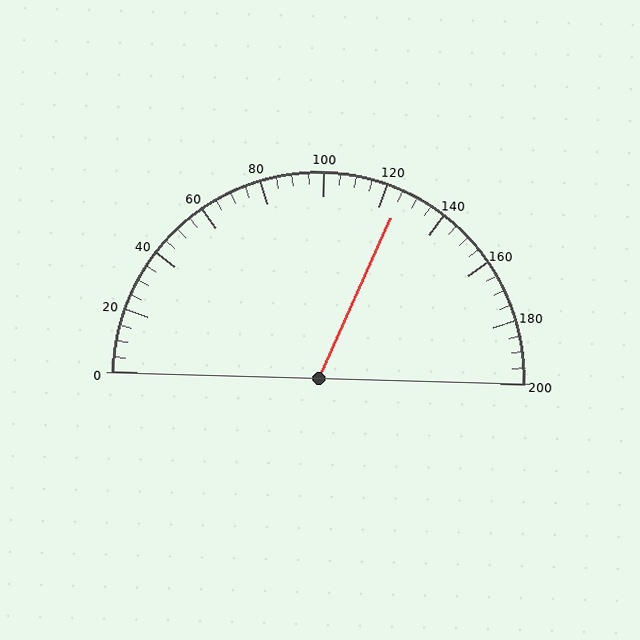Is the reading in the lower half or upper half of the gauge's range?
The reading is in the upper half of the range (0 to 200).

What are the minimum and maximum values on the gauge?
The gauge ranges from 0 to 200.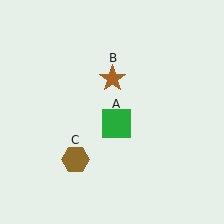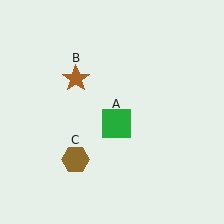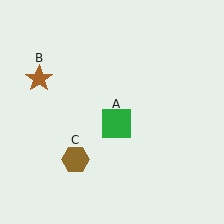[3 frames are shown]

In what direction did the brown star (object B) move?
The brown star (object B) moved left.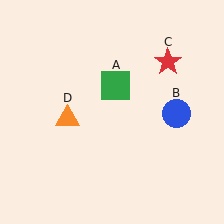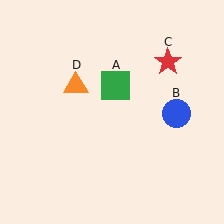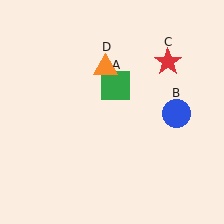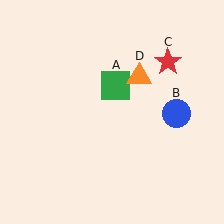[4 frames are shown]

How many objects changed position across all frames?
1 object changed position: orange triangle (object D).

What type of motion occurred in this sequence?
The orange triangle (object D) rotated clockwise around the center of the scene.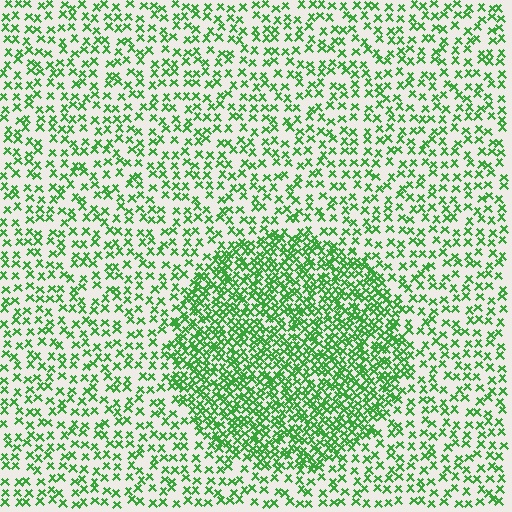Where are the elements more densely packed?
The elements are more densely packed inside the circle boundary.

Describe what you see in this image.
The image contains small green elements arranged at two different densities. A circle-shaped region is visible where the elements are more densely packed than the surrounding area.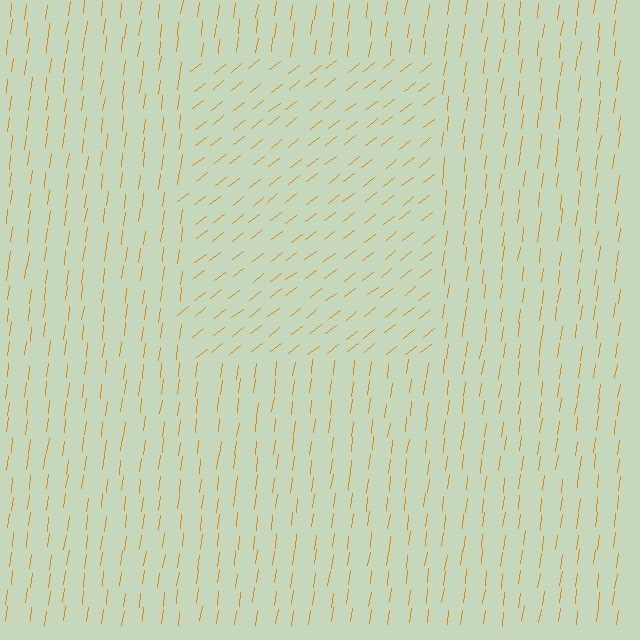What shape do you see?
I see a rectangle.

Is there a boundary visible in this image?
Yes, there is a texture boundary formed by a change in line orientation.